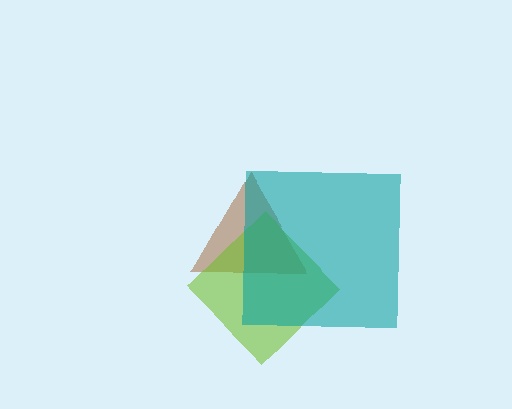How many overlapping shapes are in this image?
There are 3 overlapping shapes in the image.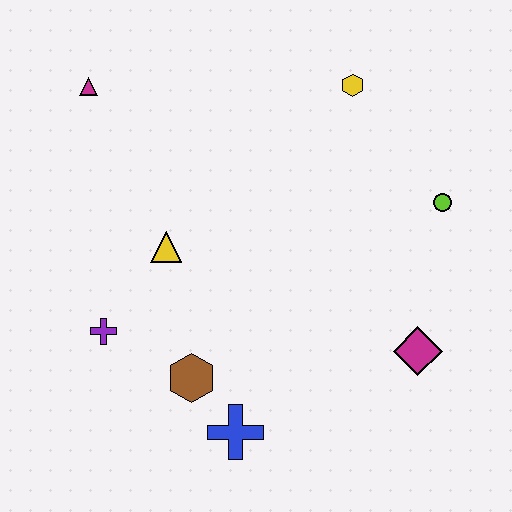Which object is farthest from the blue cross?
The magenta triangle is farthest from the blue cross.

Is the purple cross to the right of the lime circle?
No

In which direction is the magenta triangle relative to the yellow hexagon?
The magenta triangle is to the left of the yellow hexagon.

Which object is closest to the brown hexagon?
The blue cross is closest to the brown hexagon.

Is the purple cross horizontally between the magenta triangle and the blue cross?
Yes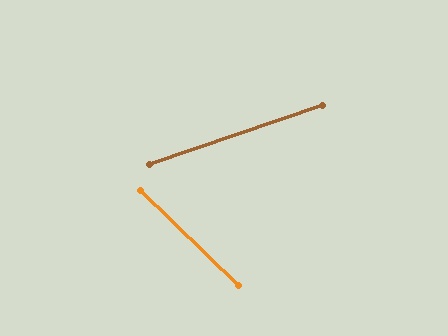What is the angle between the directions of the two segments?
Approximately 63 degrees.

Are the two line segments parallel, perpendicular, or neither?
Neither parallel nor perpendicular — they differ by about 63°.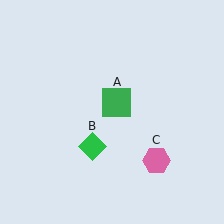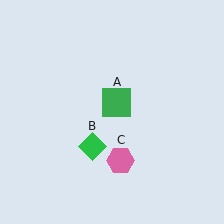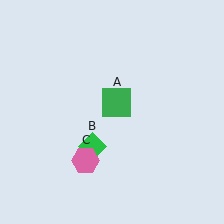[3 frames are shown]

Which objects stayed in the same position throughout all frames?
Green square (object A) and green diamond (object B) remained stationary.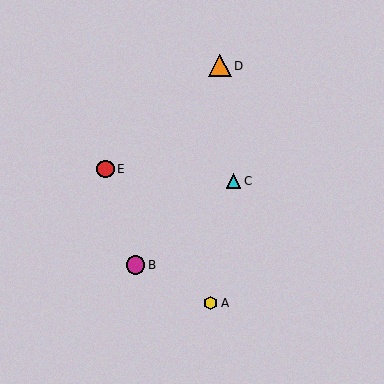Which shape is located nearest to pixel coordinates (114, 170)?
The red circle (labeled E) at (106, 169) is nearest to that location.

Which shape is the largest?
The orange triangle (labeled D) is the largest.